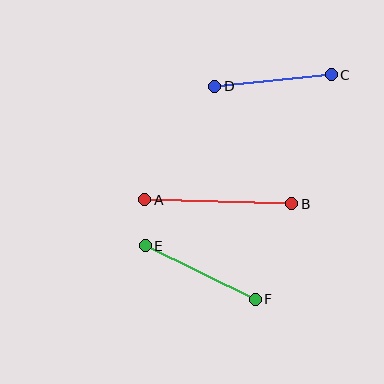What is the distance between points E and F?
The distance is approximately 122 pixels.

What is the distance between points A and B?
The distance is approximately 147 pixels.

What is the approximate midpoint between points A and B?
The midpoint is at approximately (218, 202) pixels.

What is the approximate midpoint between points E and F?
The midpoint is at approximately (200, 272) pixels.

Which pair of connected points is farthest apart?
Points A and B are farthest apart.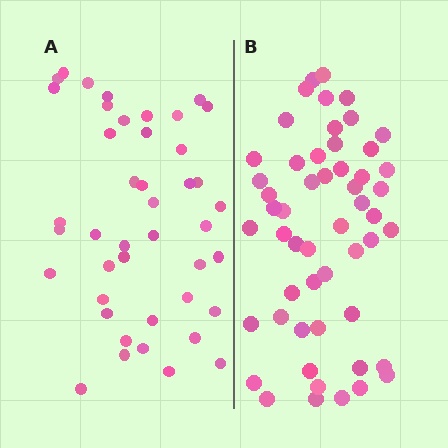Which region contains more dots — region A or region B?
Region B (the right region) has more dots.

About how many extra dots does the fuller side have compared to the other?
Region B has roughly 10 or so more dots than region A.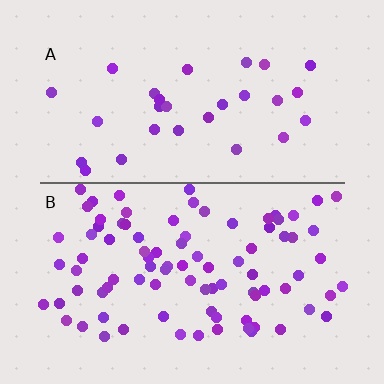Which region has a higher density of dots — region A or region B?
B (the bottom).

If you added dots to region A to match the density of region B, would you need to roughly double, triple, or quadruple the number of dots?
Approximately triple.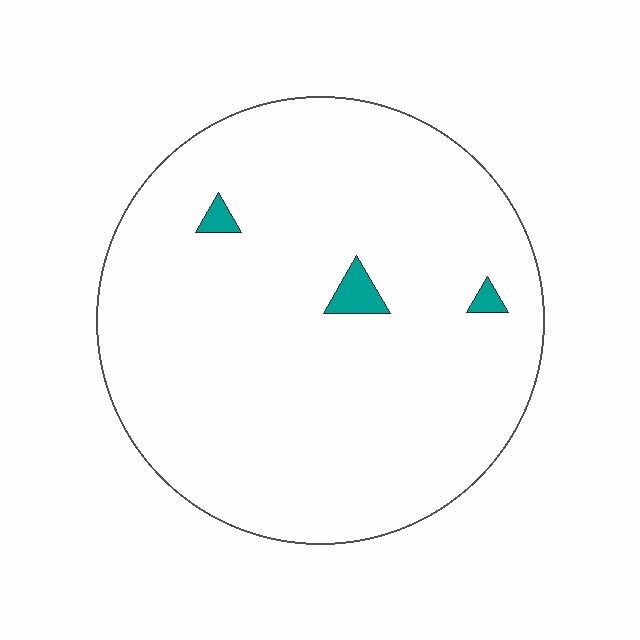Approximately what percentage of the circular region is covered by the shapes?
Approximately 0%.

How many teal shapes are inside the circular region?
3.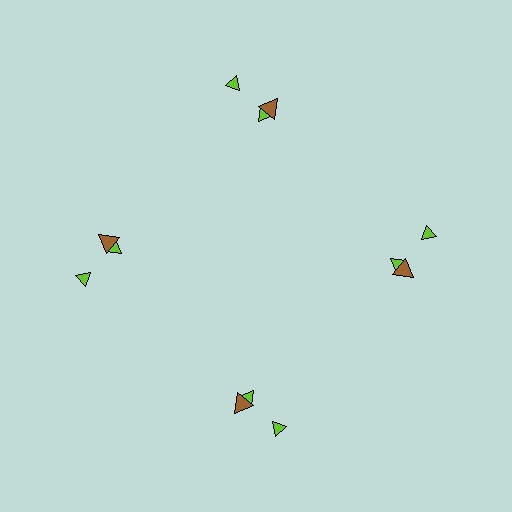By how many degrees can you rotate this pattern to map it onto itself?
The pattern maps onto itself every 90 degrees of rotation.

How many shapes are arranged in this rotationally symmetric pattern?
There are 12 shapes, arranged in 4 groups of 3.